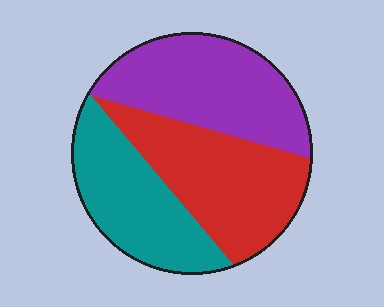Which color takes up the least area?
Teal, at roughly 30%.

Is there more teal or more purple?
Purple.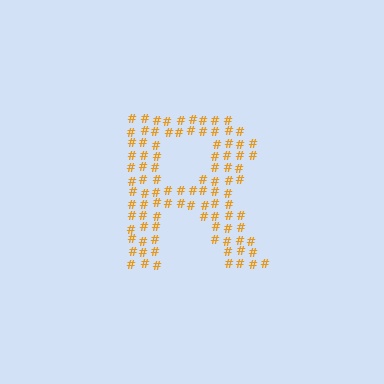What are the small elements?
The small elements are hash symbols.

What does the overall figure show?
The overall figure shows the letter R.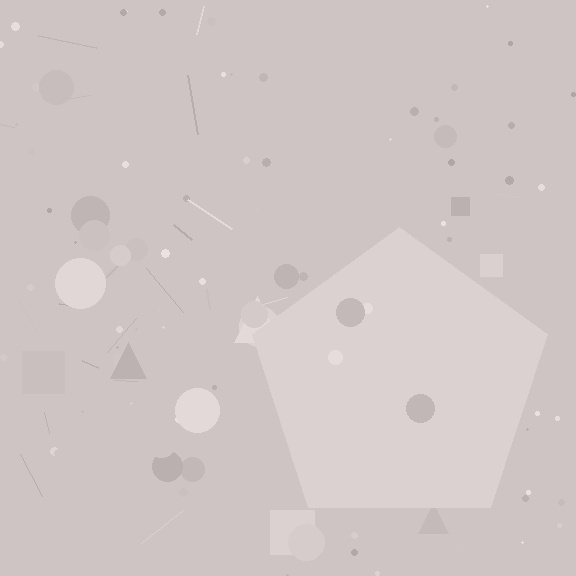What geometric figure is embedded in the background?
A pentagon is embedded in the background.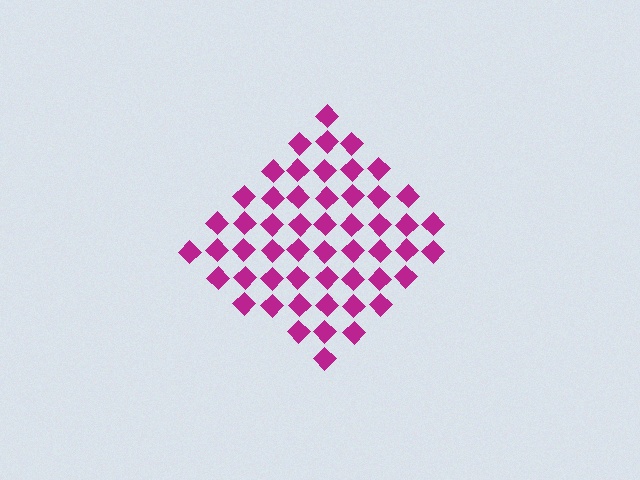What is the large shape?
The large shape is a diamond.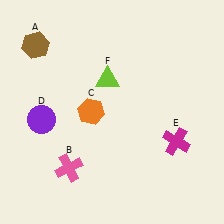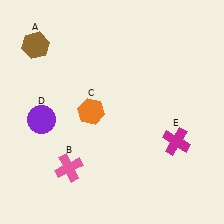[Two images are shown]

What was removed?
The lime triangle (F) was removed in Image 2.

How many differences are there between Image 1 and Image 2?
There is 1 difference between the two images.